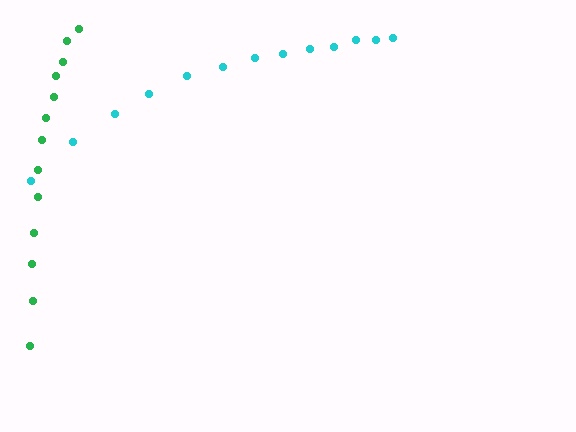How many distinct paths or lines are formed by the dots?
There are 2 distinct paths.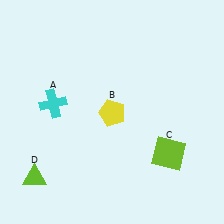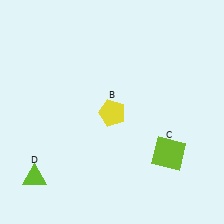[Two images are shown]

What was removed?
The cyan cross (A) was removed in Image 2.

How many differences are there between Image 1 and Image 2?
There is 1 difference between the two images.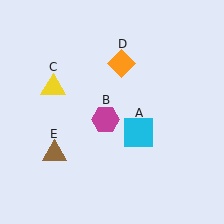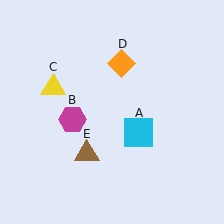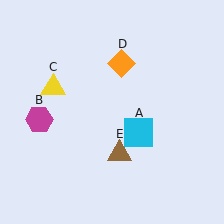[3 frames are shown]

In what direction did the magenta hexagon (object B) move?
The magenta hexagon (object B) moved left.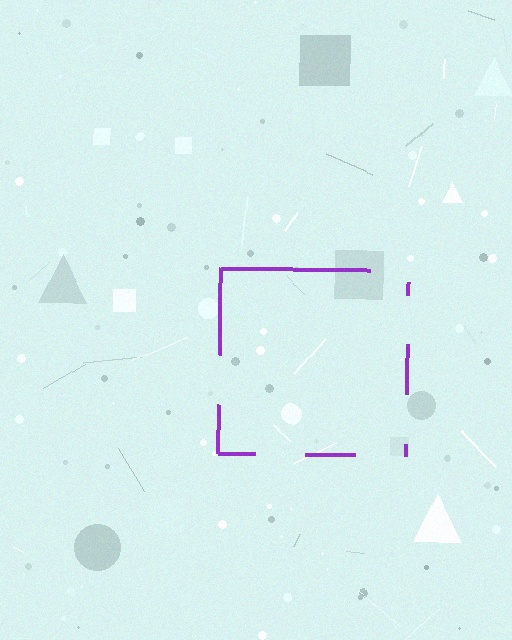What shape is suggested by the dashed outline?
The dashed outline suggests a square.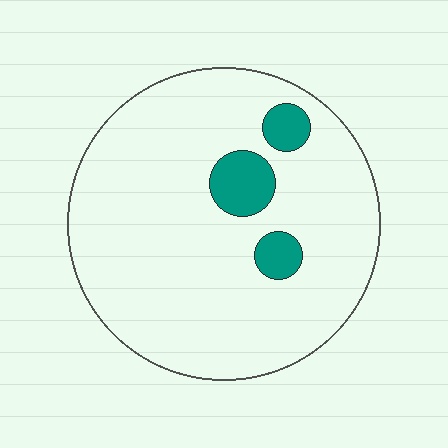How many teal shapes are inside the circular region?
3.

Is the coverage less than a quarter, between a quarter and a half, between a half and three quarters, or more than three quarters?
Less than a quarter.